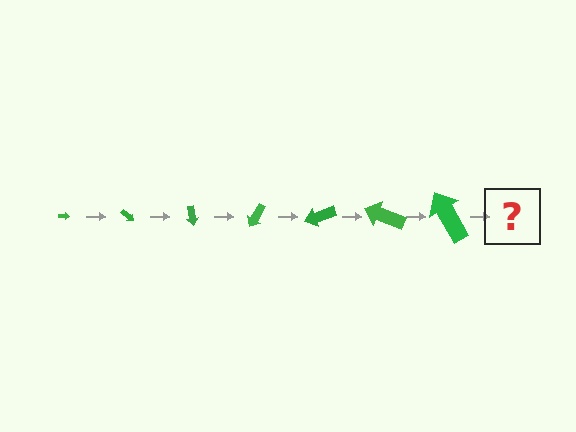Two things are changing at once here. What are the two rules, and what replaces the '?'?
The two rules are that the arrow grows larger each step and it rotates 40 degrees each step. The '?' should be an arrow, larger than the previous one and rotated 280 degrees from the start.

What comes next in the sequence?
The next element should be an arrow, larger than the previous one and rotated 280 degrees from the start.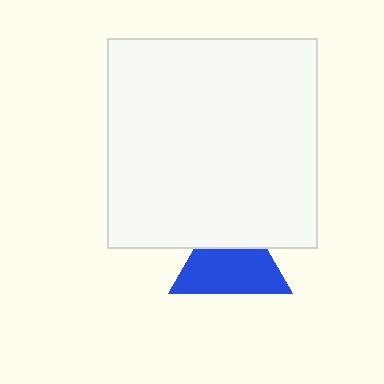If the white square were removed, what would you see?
You would see the complete blue triangle.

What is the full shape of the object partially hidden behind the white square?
The partially hidden object is a blue triangle.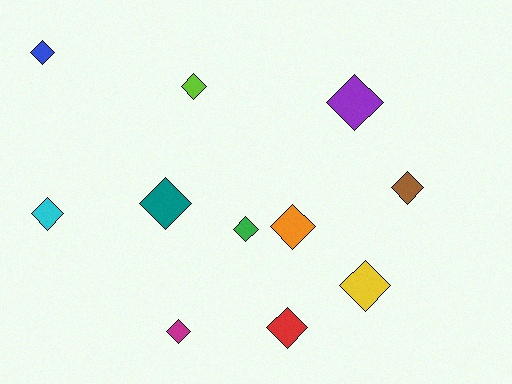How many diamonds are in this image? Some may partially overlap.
There are 11 diamonds.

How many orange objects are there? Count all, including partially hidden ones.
There is 1 orange object.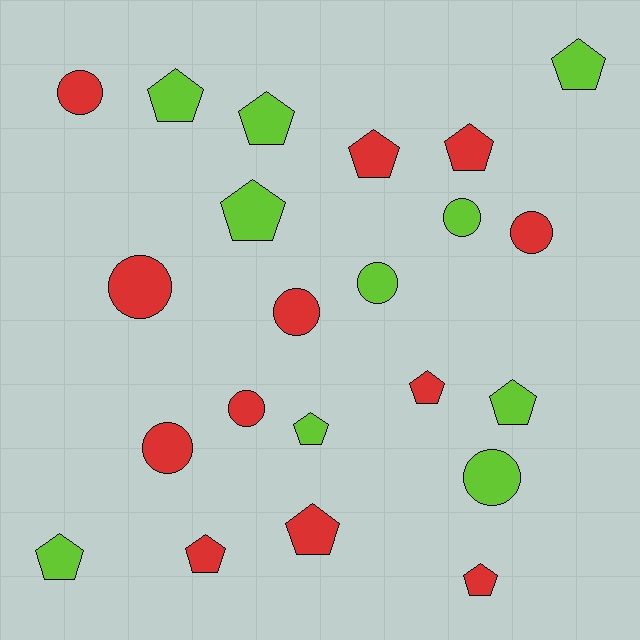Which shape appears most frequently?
Pentagon, with 13 objects.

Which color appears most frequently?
Red, with 12 objects.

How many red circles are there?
There are 6 red circles.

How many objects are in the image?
There are 22 objects.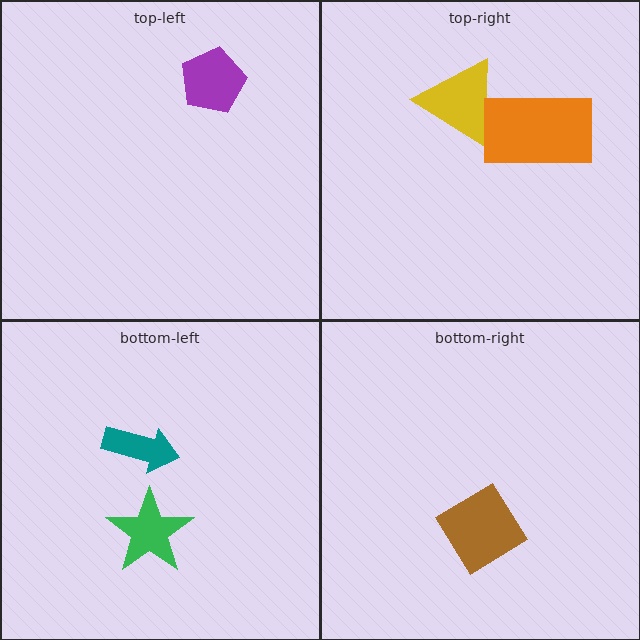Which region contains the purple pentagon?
The top-left region.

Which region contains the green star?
The bottom-left region.